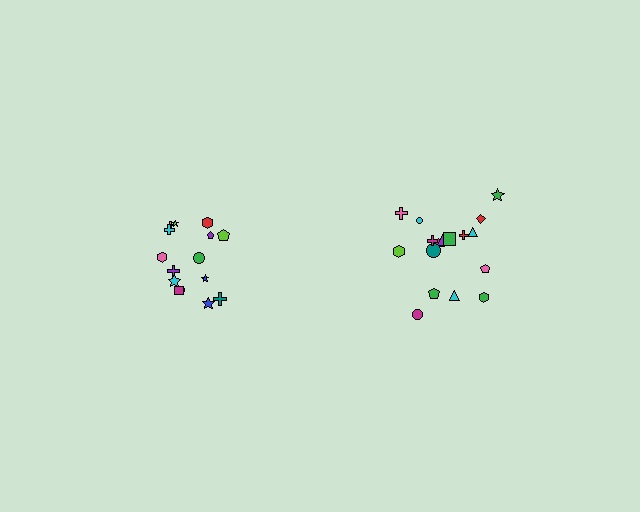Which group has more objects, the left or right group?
The right group.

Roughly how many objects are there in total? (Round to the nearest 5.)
Roughly 35 objects in total.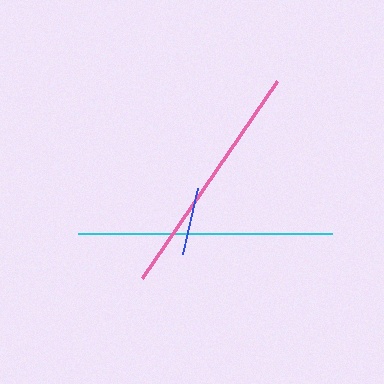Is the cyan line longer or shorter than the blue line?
The cyan line is longer than the blue line.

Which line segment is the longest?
The cyan line is the longest at approximately 254 pixels.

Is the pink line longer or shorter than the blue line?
The pink line is longer than the blue line.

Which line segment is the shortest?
The blue line is the shortest at approximately 68 pixels.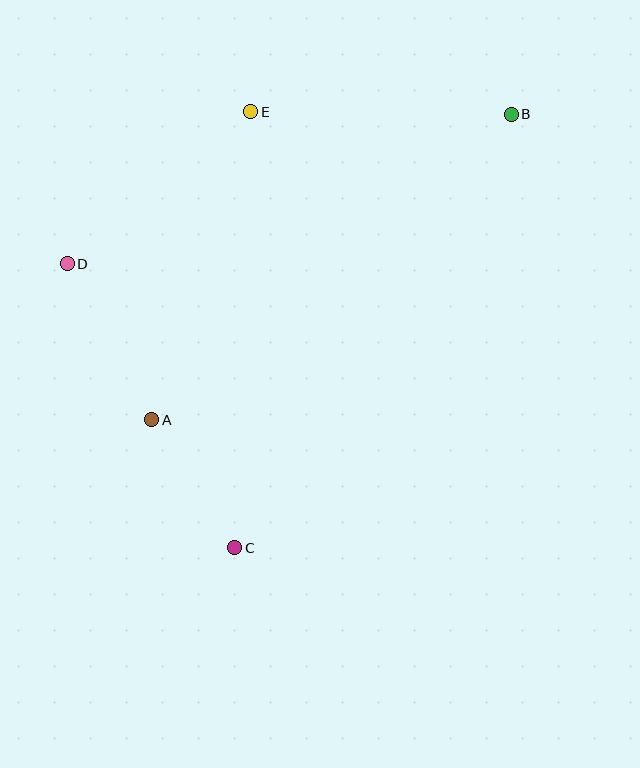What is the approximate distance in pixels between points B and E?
The distance between B and E is approximately 261 pixels.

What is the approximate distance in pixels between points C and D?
The distance between C and D is approximately 330 pixels.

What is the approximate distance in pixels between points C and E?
The distance between C and E is approximately 437 pixels.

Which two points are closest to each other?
Points A and C are closest to each other.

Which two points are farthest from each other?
Points B and C are farthest from each other.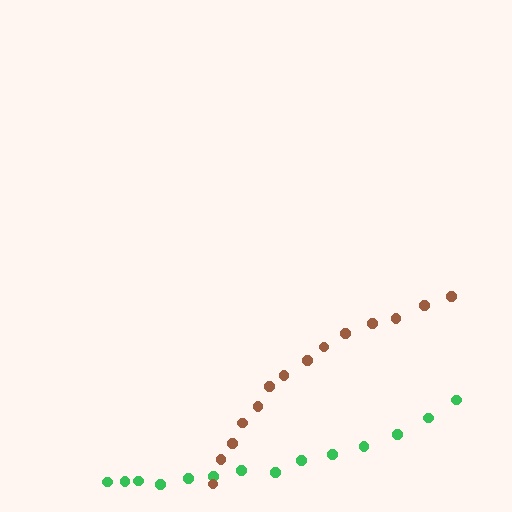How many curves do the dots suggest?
There are 2 distinct paths.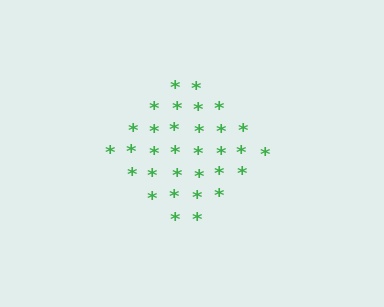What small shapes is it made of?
It is made of small asterisks.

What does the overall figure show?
The overall figure shows a diamond.